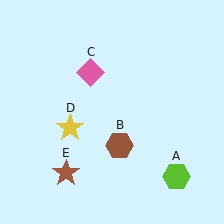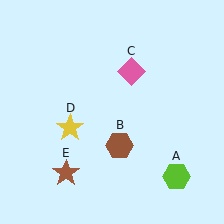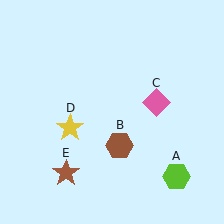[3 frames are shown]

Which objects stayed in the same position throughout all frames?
Lime hexagon (object A) and brown hexagon (object B) and yellow star (object D) and brown star (object E) remained stationary.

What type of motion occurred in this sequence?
The pink diamond (object C) rotated clockwise around the center of the scene.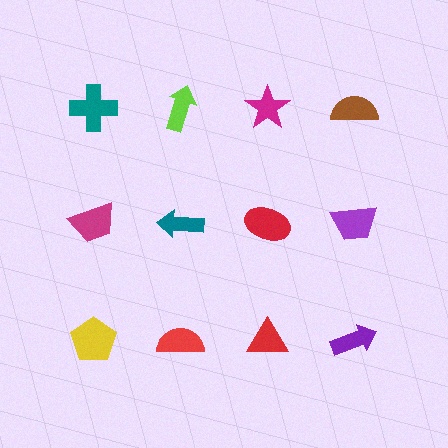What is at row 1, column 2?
A lime arrow.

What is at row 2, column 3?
A red ellipse.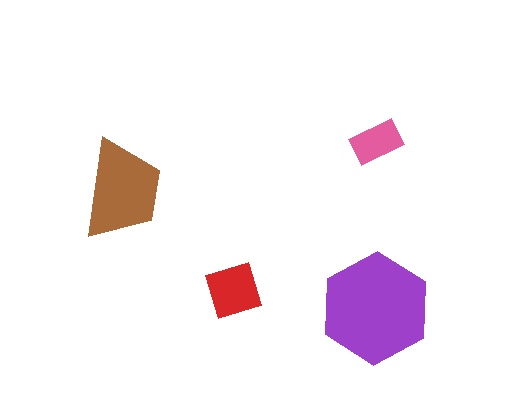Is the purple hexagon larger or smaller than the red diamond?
Larger.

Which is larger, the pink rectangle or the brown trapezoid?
The brown trapezoid.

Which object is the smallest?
The pink rectangle.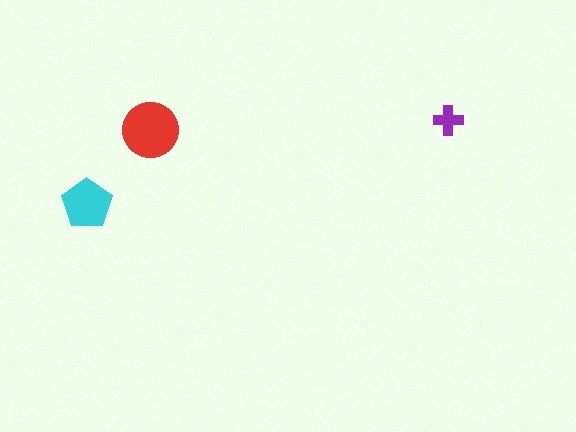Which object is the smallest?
The purple cross.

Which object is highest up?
The purple cross is topmost.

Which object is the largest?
The red circle.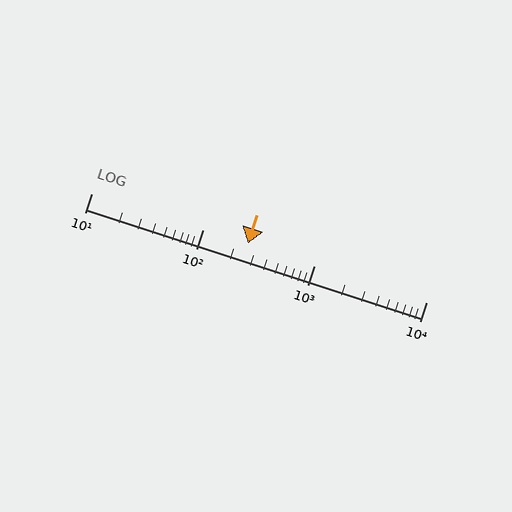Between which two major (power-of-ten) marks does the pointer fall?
The pointer is between 100 and 1000.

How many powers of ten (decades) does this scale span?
The scale spans 3 decades, from 10 to 10000.